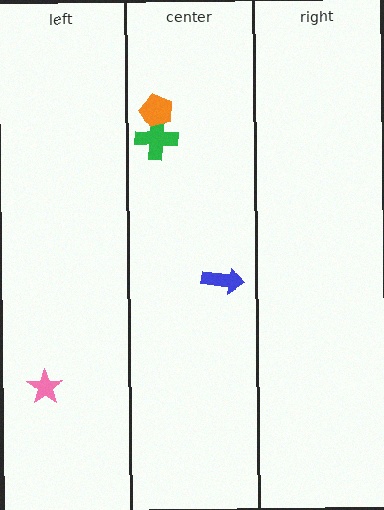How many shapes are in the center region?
3.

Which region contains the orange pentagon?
The center region.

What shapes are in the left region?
The pink star.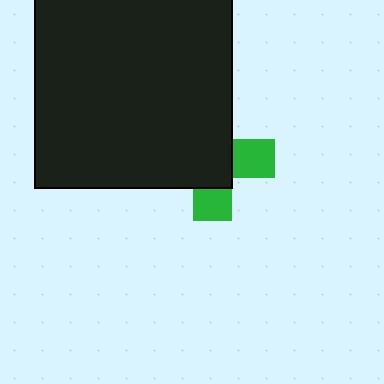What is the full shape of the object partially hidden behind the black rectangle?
The partially hidden object is a green cross.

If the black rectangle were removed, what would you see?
You would see the complete green cross.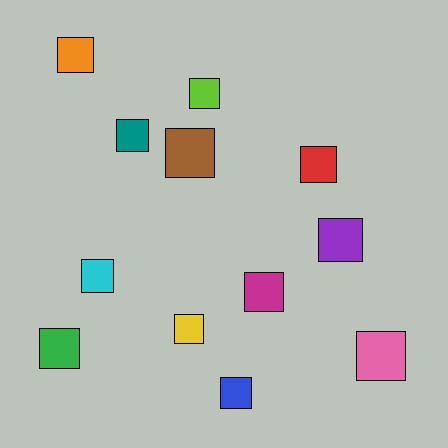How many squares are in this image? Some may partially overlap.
There are 12 squares.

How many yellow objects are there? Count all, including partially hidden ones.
There is 1 yellow object.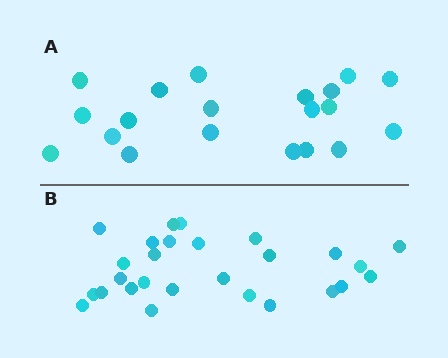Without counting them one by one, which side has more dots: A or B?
Region B (the bottom region) has more dots.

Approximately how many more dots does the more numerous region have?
Region B has roughly 8 or so more dots than region A.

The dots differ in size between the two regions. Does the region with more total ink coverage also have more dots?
No. Region A has more total ink coverage because its dots are larger, but region B actually contains more individual dots. Total area can be misleading — the number of items is what matters here.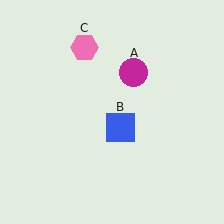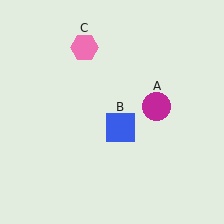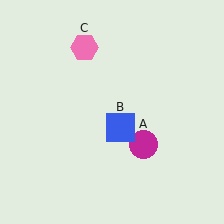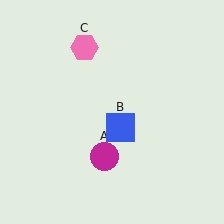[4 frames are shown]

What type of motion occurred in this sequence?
The magenta circle (object A) rotated clockwise around the center of the scene.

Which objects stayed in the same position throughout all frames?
Blue square (object B) and pink hexagon (object C) remained stationary.